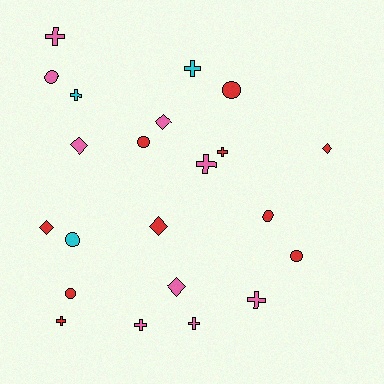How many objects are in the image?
There are 22 objects.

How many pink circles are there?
There is 1 pink circle.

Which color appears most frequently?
Red, with 10 objects.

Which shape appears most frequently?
Cross, with 9 objects.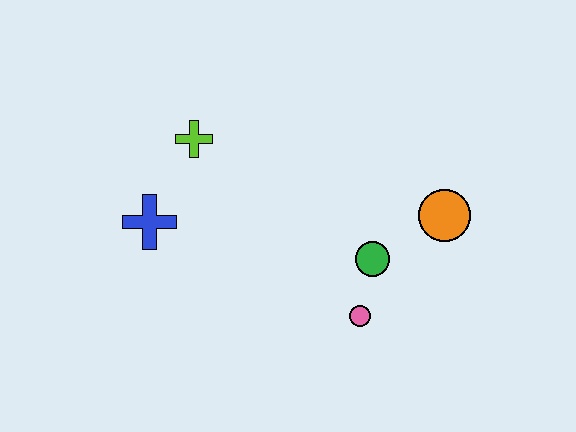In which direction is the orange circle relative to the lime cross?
The orange circle is to the right of the lime cross.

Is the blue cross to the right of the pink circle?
No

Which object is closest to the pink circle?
The green circle is closest to the pink circle.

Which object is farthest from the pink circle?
The lime cross is farthest from the pink circle.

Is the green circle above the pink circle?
Yes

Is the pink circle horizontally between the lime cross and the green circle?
Yes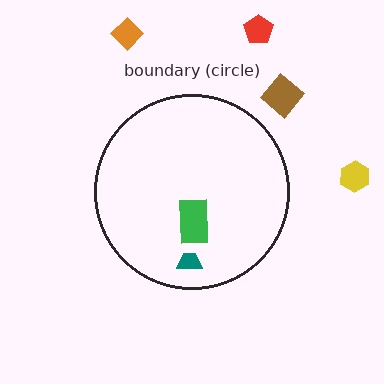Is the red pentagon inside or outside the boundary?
Outside.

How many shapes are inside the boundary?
2 inside, 4 outside.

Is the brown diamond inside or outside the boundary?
Outside.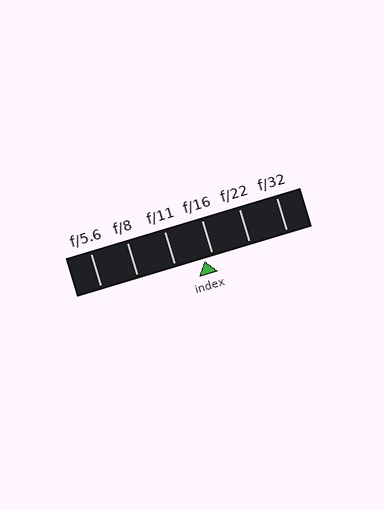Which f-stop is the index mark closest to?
The index mark is closest to f/16.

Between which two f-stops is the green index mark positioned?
The index mark is between f/11 and f/16.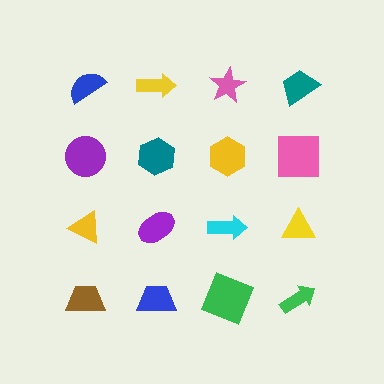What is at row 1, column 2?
A yellow arrow.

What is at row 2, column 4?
A pink square.